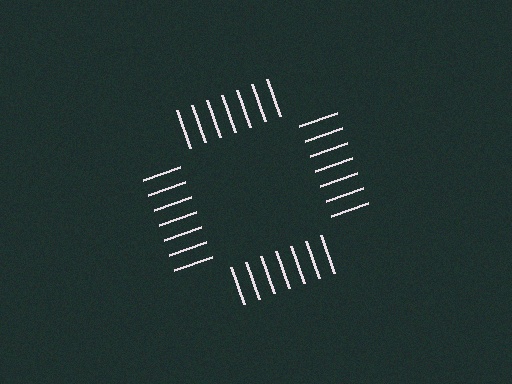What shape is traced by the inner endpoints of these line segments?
An illusory square — the line segments terminate on its edges but no continuous stroke is drawn.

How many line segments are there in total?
28 — 7 along each of the 4 edges.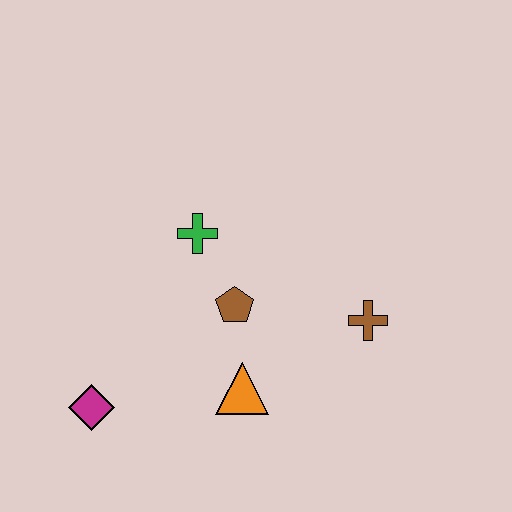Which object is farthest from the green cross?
The magenta diamond is farthest from the green cross.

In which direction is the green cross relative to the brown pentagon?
The green cross is above the brown pentagon.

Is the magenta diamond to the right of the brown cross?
No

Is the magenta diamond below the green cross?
Yes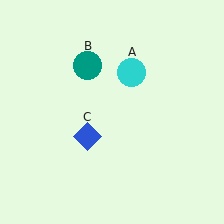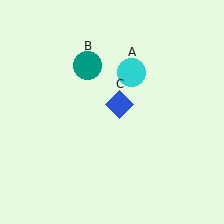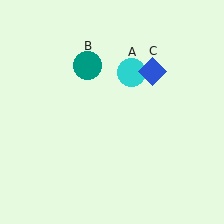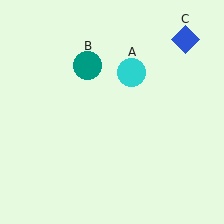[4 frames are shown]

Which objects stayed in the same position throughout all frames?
Cyan circle (object A) and teal circle (object B) remained stationary.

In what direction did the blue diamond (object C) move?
The blue diamond (object C) moved up and to the right.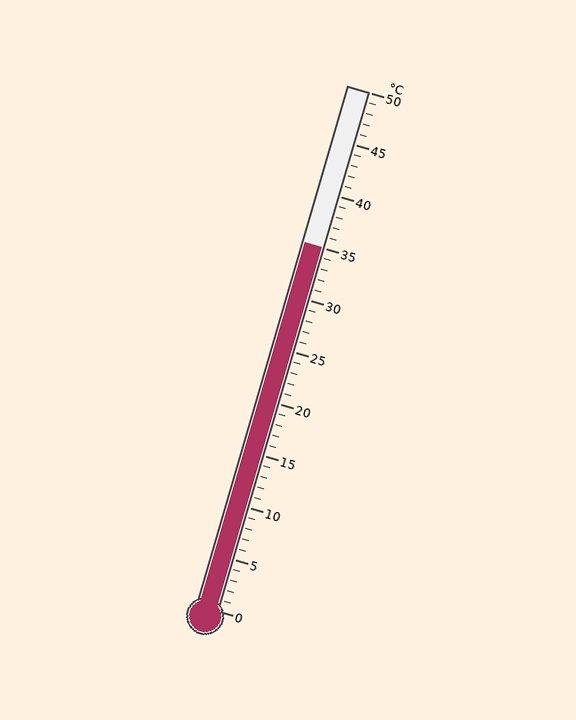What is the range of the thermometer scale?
The thermometer scale ranges from 0°C to 50°C.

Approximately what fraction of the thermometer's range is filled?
The thermometer is filled to approximately 70% of its range.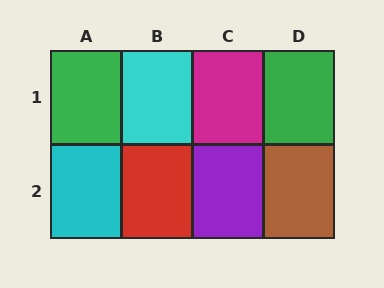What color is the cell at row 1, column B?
Cyan.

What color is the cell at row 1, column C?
Magenta.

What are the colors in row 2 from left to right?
Cyan, red, purple, brown.